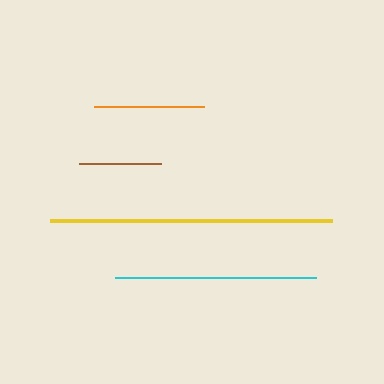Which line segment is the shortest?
The brown line is the shortest at approximately 83 pixels.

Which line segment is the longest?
The yellow line is the longest at approximately 283 pixels.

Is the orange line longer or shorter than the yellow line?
The yellow line is longer than the orange line.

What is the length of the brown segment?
The brown segment is approximately 83 pixels long.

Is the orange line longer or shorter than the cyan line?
The cyan line is longer than the orange line.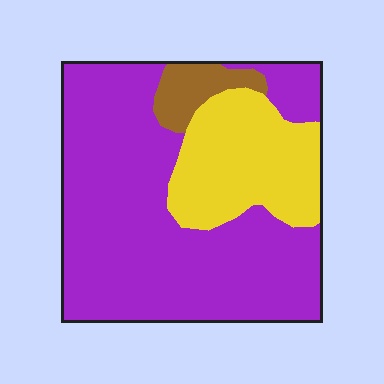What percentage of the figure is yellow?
Yellow covers about 25% of the figure.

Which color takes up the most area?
Purple, at roughly 70%.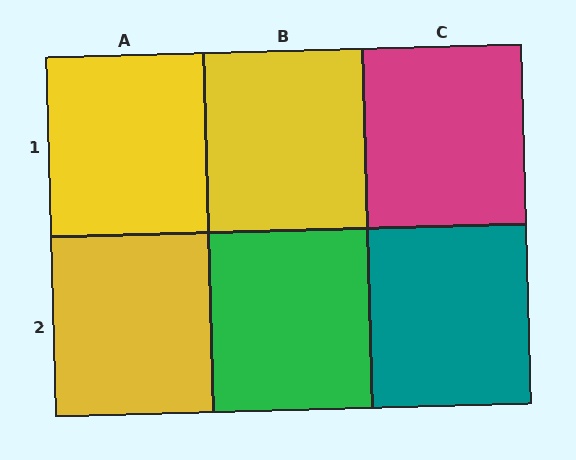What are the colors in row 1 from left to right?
Yellow, yellow, magenta.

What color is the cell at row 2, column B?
Green.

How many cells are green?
1 cell is green.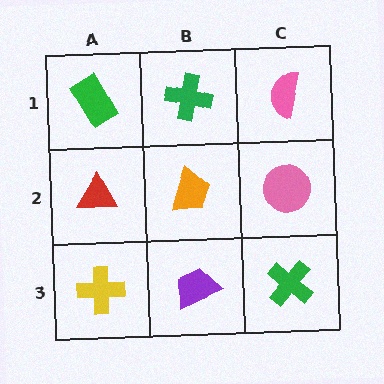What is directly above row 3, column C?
A pink circle.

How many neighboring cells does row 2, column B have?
4.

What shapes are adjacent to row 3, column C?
A pink circle (row 2, column C), a purple trapezoid (row 3, column B).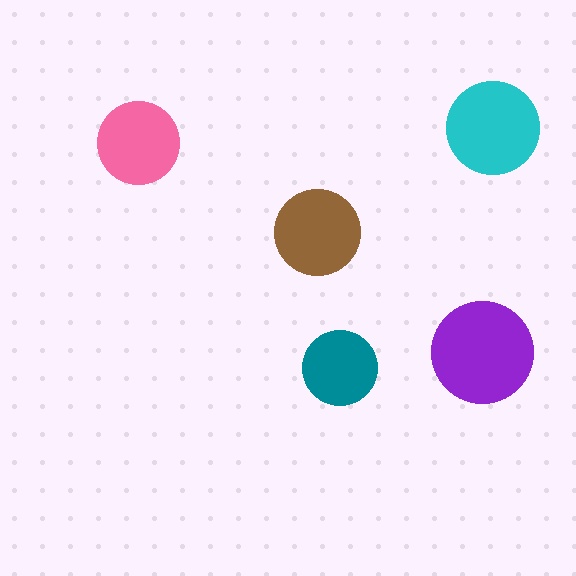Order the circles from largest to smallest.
the purple one, the cyan one, the brown one, the pink one, the teal one.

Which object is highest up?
The cyan circle is topmost.